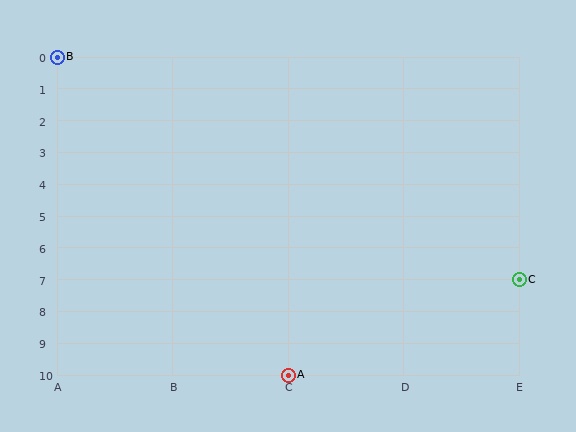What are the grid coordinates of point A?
Point A is at grid coordinates (C, 10).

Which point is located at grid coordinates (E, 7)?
Point C is at (E, 7).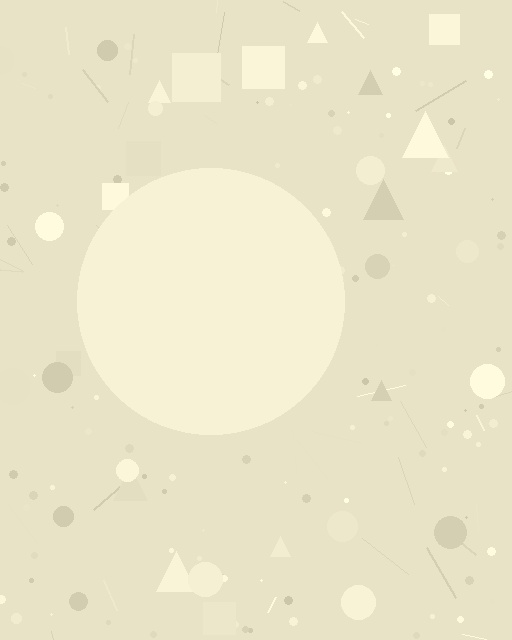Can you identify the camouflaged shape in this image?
The camouflaged shape is a circle.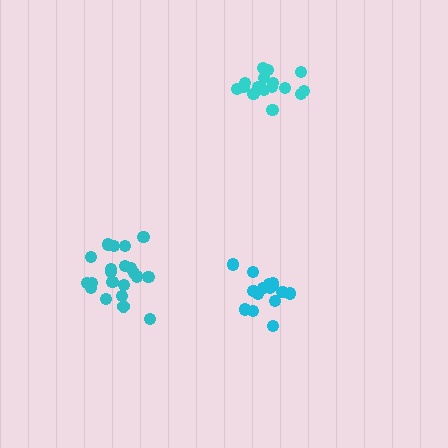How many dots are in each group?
Group 1: 15 dots, Group 2: 17 dots, Group 3: 21 dots (53 total).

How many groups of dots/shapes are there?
There are 3 groups.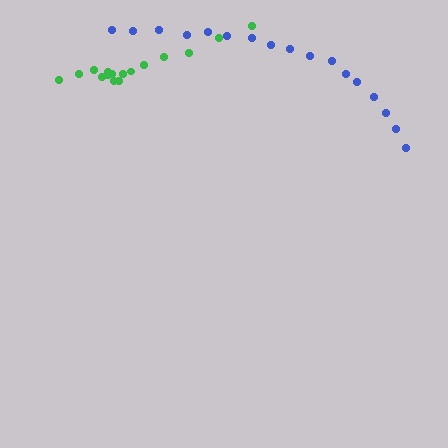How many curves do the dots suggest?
There are 2 distinct paths.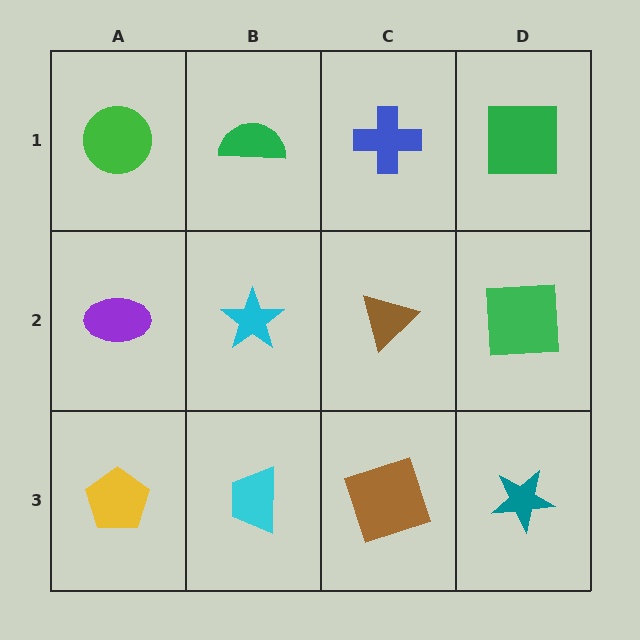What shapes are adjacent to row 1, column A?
A purple ellipse (row 2, column A), a green semicircle (row 1, column B).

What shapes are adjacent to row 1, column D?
A green square (row 2, column D), a blue cross (row 1, column C).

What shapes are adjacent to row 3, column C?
A brown triangle (row 2, column C), a cyan trapezoid (row 3, column B), a teal star (row 3, column D).